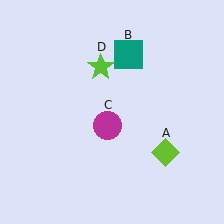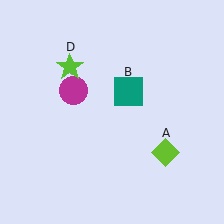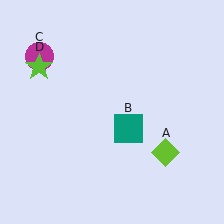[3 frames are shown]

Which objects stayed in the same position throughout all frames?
Lime diamond (object A) remained stationary.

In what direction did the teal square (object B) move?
The teal square (object B) moved down.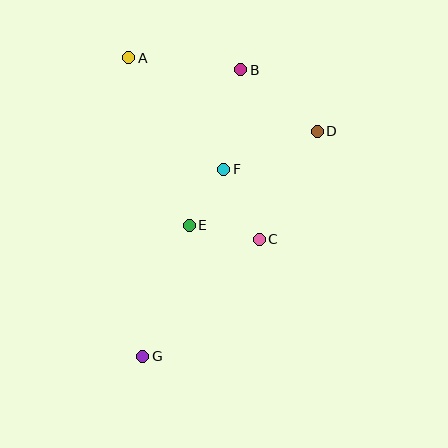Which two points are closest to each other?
Points E and F are closest to each other.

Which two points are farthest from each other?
Points B and G are farthest from each other.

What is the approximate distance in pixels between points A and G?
The distance between A and G is approximately 299 pixels.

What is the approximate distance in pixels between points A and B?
The distance between A and B is approximately 112 pixels.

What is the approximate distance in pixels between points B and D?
The distance between B and D is approximately 98 pixels.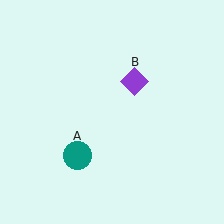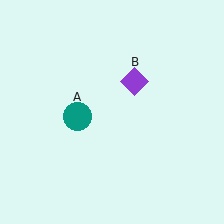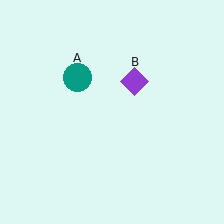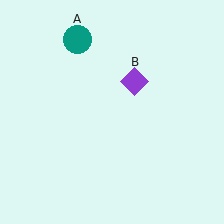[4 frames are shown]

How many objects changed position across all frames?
1 object changed position: teal circle (object A).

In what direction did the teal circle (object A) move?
The teal circle (object A) moved up.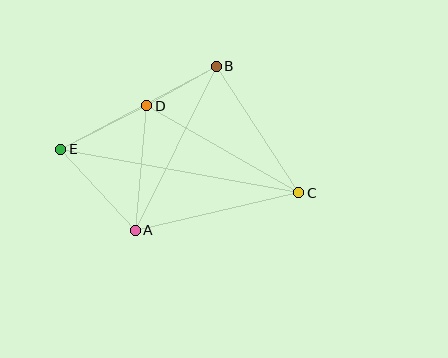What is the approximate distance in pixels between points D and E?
The distance between D and E is approximately 96 pixels.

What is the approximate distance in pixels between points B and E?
The distance between B and E is approximately 176 pixels.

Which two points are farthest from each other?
Points C and E are farthest from each other.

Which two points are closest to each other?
Points B and D are closest to each other.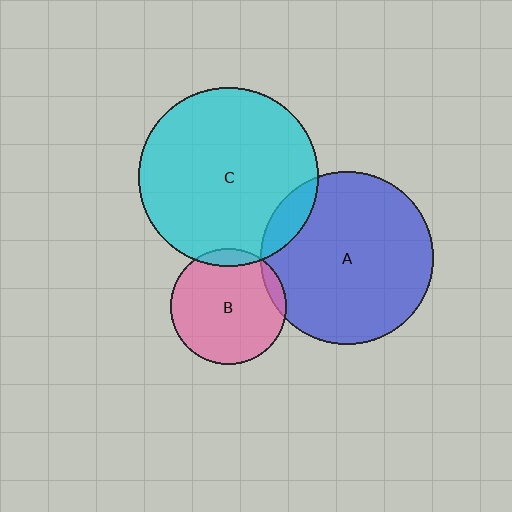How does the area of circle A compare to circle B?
Approximately 2.2 times.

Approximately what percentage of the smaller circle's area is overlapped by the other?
Approximately 5%.